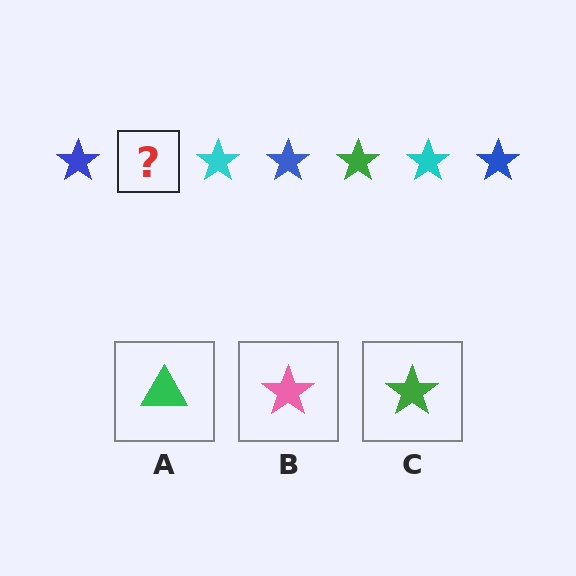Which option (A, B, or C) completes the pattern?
C.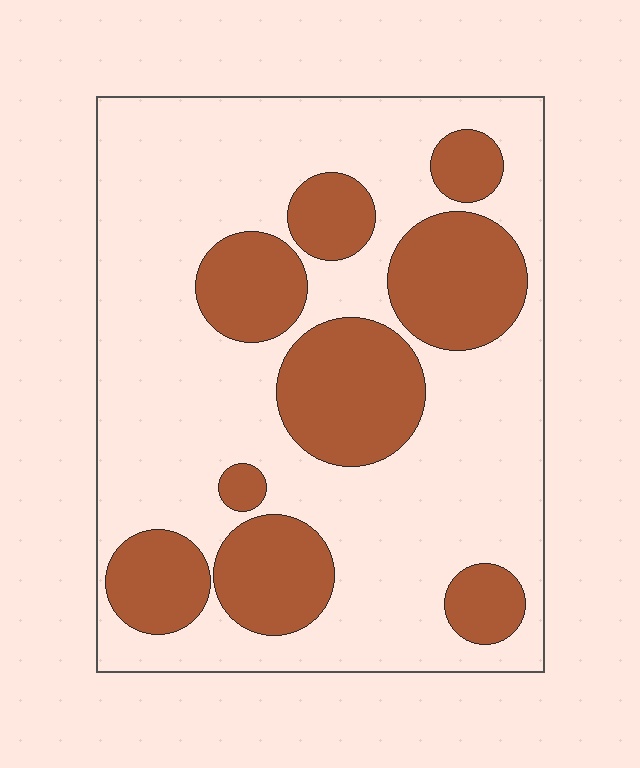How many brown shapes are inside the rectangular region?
9.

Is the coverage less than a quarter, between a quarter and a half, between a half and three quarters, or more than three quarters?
Between a quarter and a half.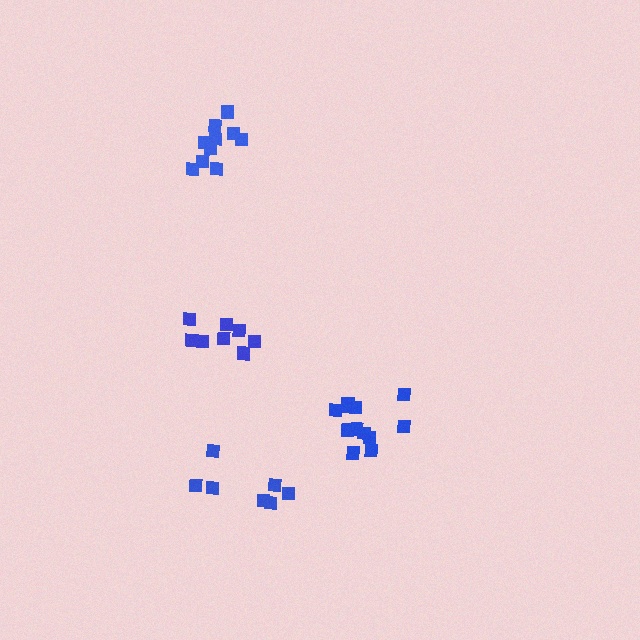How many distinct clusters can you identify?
There are 4 distinct clusters.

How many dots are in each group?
Group 1: 10 dots, Group 2: 12 dots, Group 3: 7 dots, Group 4: 8 dots (37 total).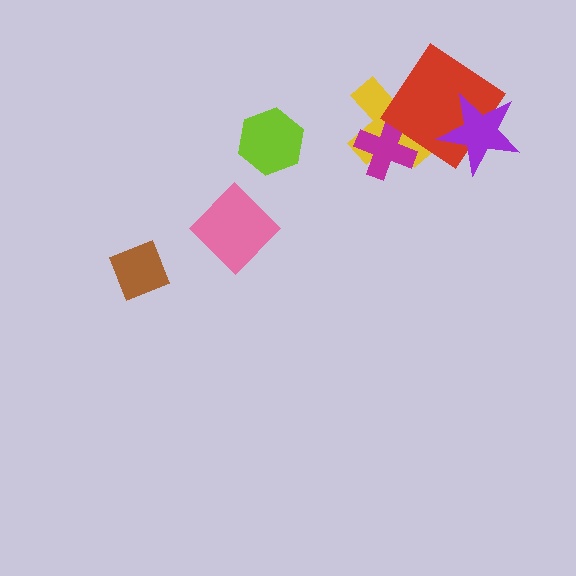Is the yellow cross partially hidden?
Yes, it is partially covered by another shape.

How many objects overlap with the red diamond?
2 objects overlap with the red diamond.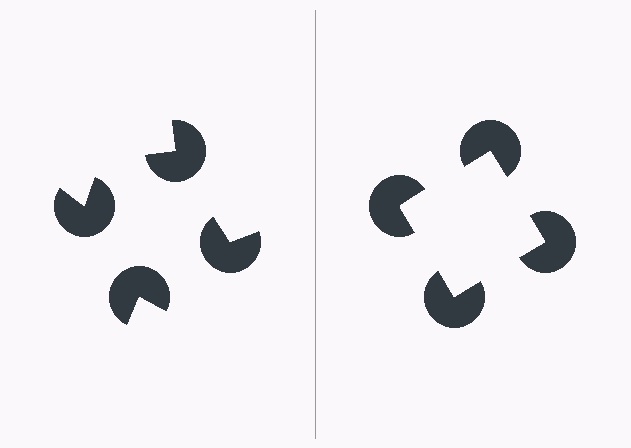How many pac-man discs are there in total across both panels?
8 — 4 on each side.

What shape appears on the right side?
An illusory square.